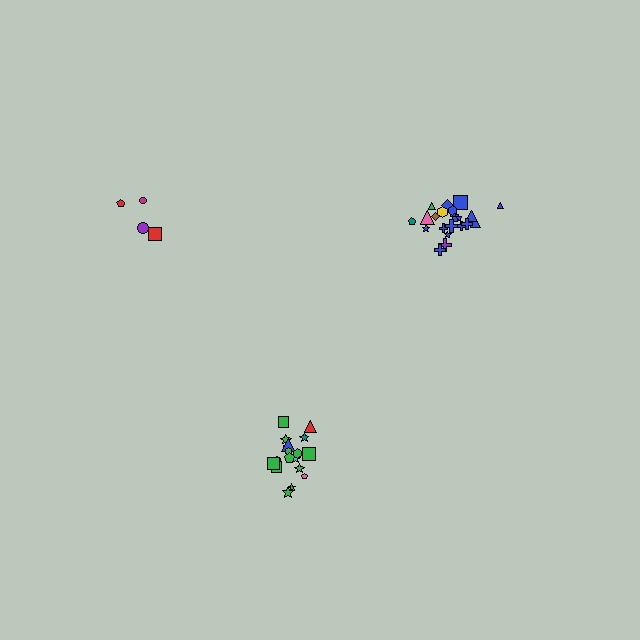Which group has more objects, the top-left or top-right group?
The top-right group.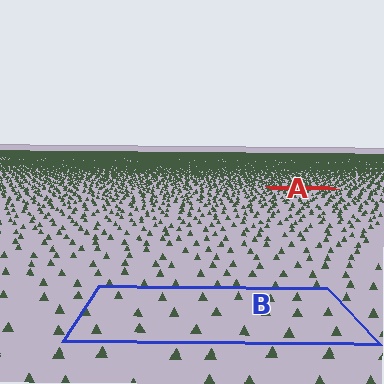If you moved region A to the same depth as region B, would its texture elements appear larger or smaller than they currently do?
They would appear larger. At a closer depth, the same texture elements are projected at a bigger on-screen size.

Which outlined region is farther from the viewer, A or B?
Region A is farther from the viewer — the texture elements inside it appear smaller and more densely packed.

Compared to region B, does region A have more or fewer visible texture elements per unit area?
Region A has more texture elements per unit area — they are packed more densely because it is farther away.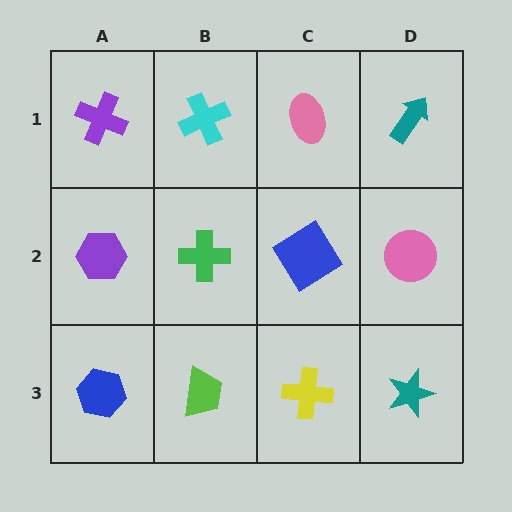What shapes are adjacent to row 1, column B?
A green cross (row 2, column B), a purple cross (row 1, column A), a pink ellipse (row 1, column C).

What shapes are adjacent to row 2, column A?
A purple cross (row 1, column A), a blue hexagon (row 3, column A), a green cross (row 2, column B).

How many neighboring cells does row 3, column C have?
3.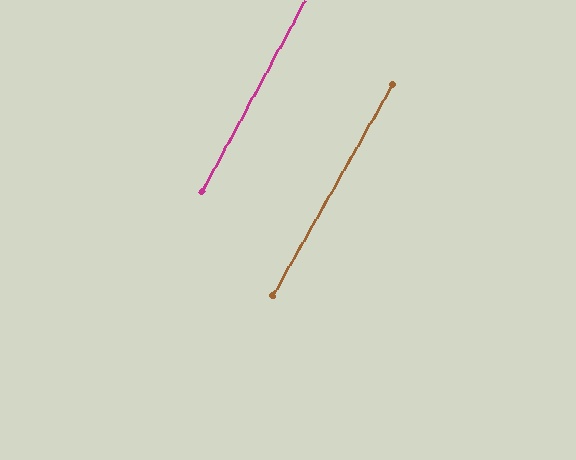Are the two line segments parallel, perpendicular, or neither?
Parallel — their directions differ by only 1.4°.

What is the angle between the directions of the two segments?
Approximately 1 degree.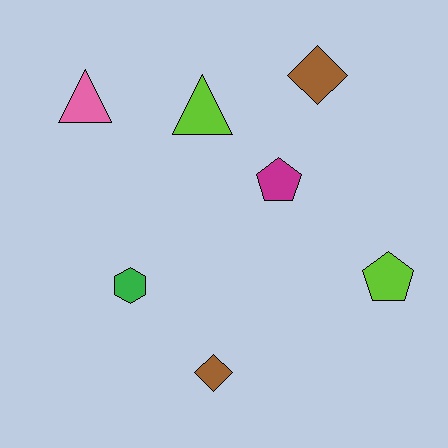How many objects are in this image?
There are 7 objects.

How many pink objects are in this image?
There is 1 pink object.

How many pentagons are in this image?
There are 2 pentagons.